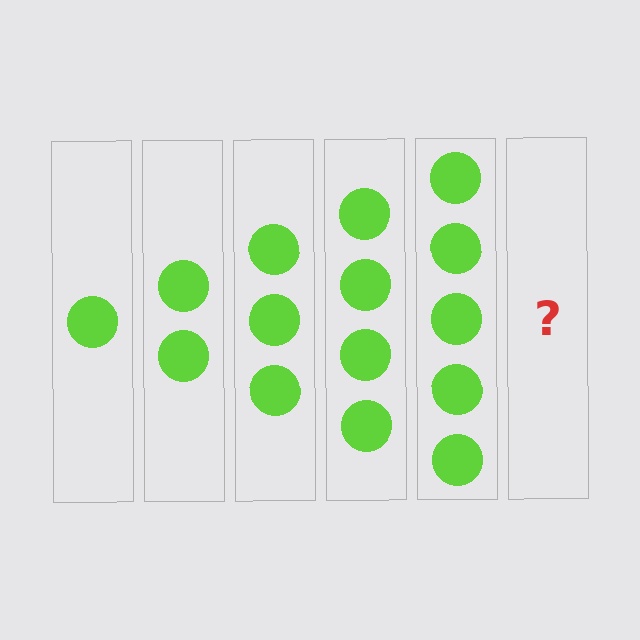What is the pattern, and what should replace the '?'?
The pattern is that each step adds one more circle. The '?' should be 6 circles.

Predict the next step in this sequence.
The next step is 6 circles.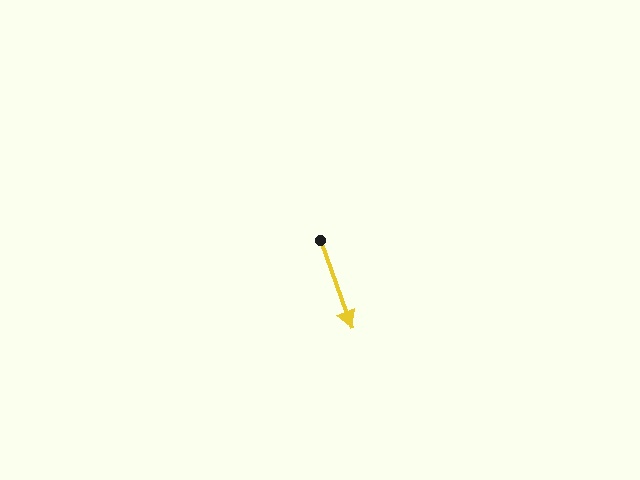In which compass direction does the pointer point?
South.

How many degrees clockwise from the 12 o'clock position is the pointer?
Approximately 160 degrees.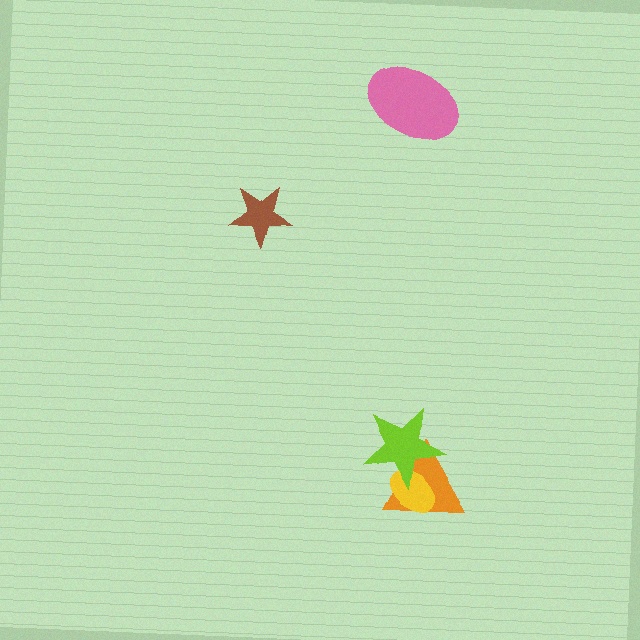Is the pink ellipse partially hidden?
No, no other shape covers it.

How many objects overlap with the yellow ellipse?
2 objects overlap with the yellow ellipse.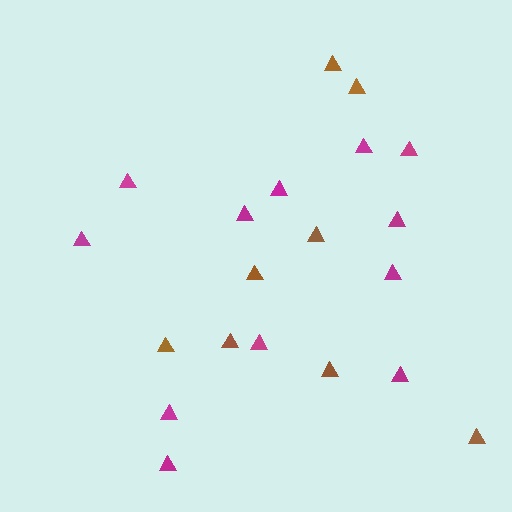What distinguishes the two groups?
There are 2 groups: one group of brown triangles (8) and one group of magenta triangles (12).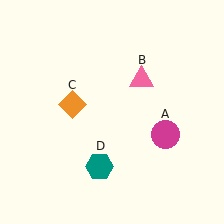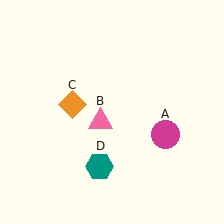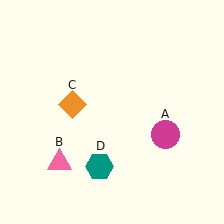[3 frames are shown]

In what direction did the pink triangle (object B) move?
The pink triangle (object B) moved down and to the left.